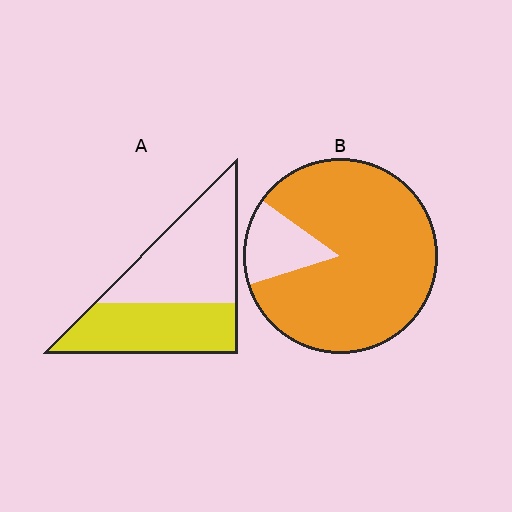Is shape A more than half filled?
No.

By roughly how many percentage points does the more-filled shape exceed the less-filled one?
By roughly 40 percentage points (B over A).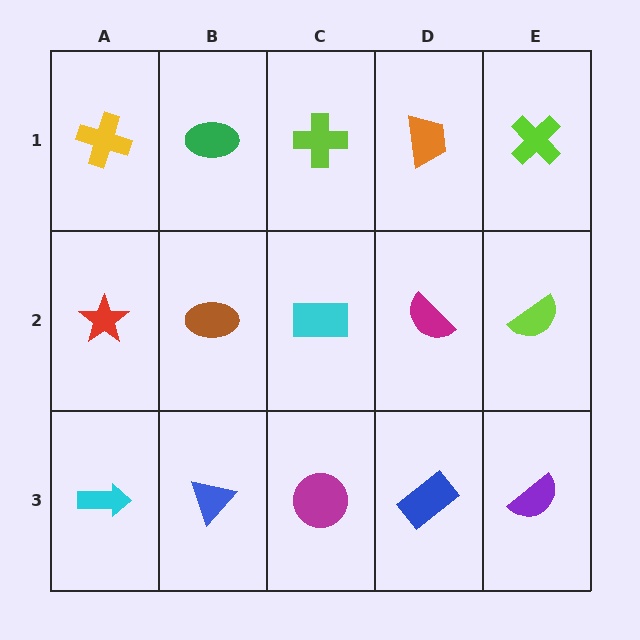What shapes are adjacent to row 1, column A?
A red star (row 2, column A), a green ellipse (row 1, column B).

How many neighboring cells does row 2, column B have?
4.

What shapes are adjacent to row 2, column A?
A yellow cross (row 1, column A), a cyan arrow (row 3, column A), a brown ellipse (row 2, column B).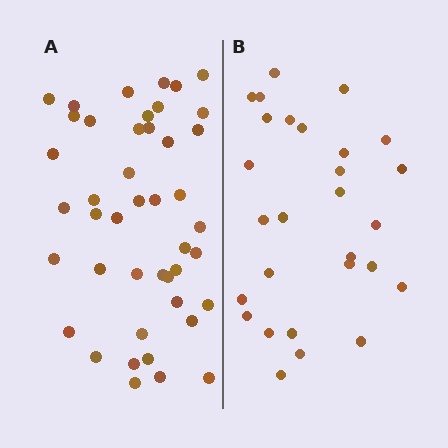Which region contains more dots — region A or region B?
Region A (the left region) has more dots.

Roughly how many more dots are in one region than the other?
Region A has approximately 15 more dots than region B.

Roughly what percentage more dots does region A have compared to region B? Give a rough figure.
About 55% more.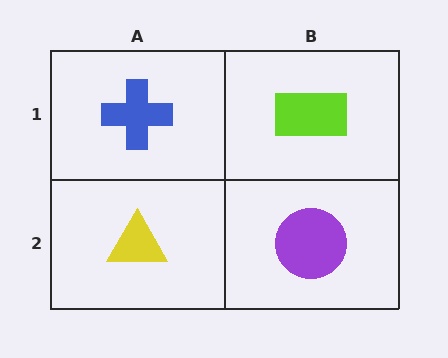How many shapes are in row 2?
2 shapes.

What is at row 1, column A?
A blue cross.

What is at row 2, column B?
A purple circle.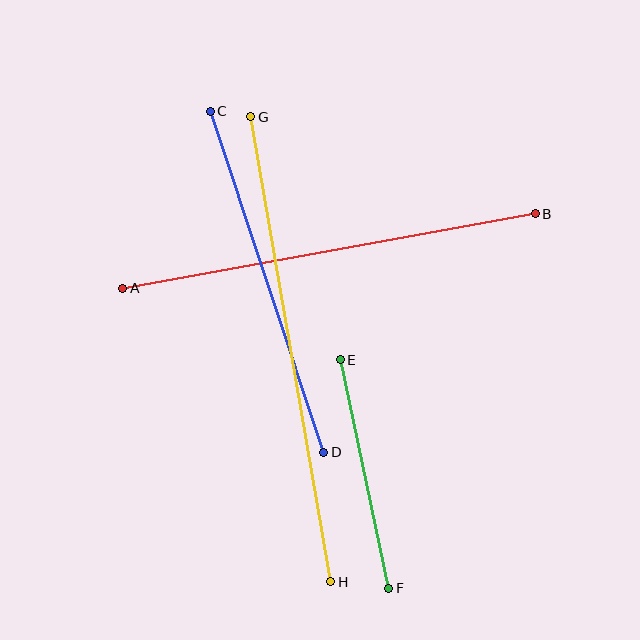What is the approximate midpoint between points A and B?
The midpoint is at approximately (329, 251) pixels.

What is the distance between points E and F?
The distance is approximately 234 pixels.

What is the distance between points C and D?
The distance is approximately 359 pixels.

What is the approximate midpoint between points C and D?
The midpoint is at approximately (267, 282) pixels.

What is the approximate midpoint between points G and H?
The midpoint is at approximately (291, 349) pixels.